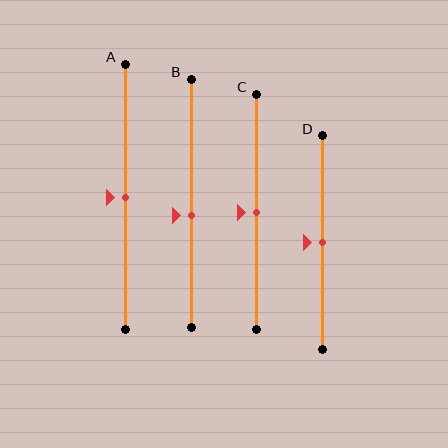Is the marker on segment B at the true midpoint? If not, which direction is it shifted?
No, the marker on segment B is shifted downward by about 5% of the segment length.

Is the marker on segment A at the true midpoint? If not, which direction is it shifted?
Yes, the marker on segment A is at the true midpoint.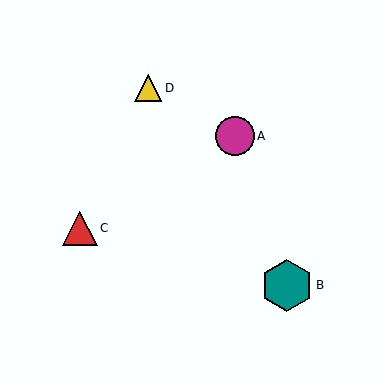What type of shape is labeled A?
Shape A is a magenta circle.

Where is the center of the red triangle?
The center of the red triangle is at (80, 228).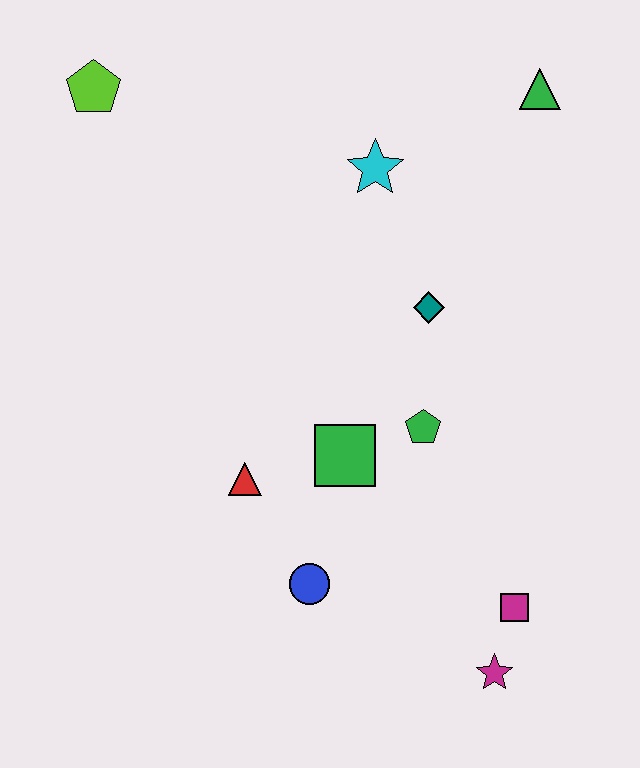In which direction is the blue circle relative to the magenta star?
The blue circle is to the left of the magenta star.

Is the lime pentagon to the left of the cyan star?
Yes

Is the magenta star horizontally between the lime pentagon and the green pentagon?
No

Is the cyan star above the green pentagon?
Yes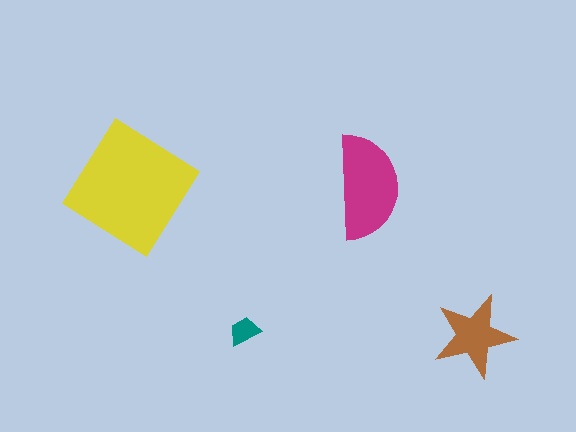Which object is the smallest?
The teal trapezoid.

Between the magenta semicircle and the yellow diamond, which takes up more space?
The yellow diamond.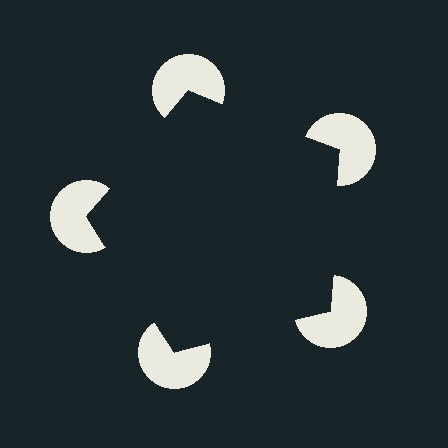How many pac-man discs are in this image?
There are 5 — one at each vertex of the illusory pentagon.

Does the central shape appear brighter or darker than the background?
It typically appears slightly darker than the background, even though no actual brightness change is drawn.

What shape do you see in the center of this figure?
An illusory pentagon — its edges are inferred from the aligned wedge cuts in the pac-man discs, not physically drawn.